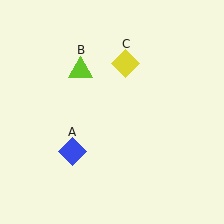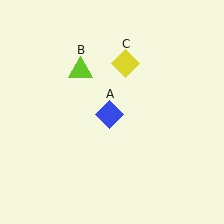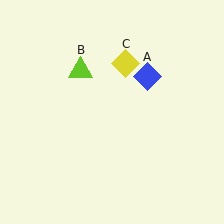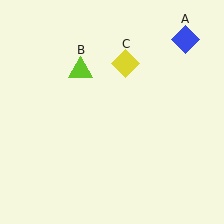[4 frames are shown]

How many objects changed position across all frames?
1 object changed position: blue diamond (object A).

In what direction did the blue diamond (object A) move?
The blue diamond (object A) moved up and to the right.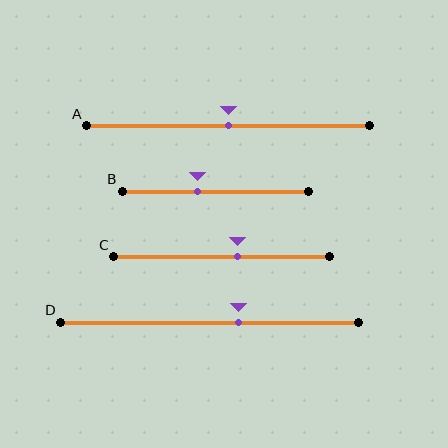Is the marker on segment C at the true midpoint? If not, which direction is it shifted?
No, the marker on segment C is shifted to the right by about 8% of the segment length.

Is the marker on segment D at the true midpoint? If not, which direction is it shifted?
No, the marker on segment D is shifted to the right by about 10% of the segment length.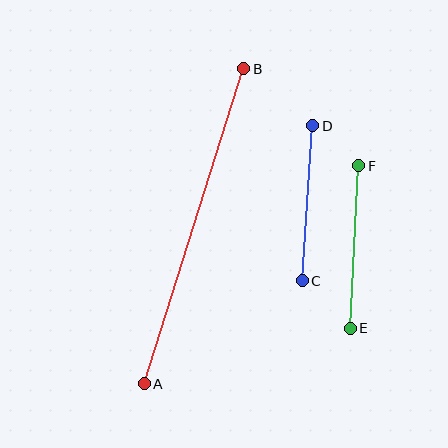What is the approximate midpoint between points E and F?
The midpoint is at approximately (354, 247) pixels.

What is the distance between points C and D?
The distance is approximately 155 pixels.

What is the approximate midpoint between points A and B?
The midpoint is at approximately (194, 226) pixels.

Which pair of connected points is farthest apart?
Points A and B are farthest apart.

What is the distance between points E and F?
The distance is approximately 163 pixels.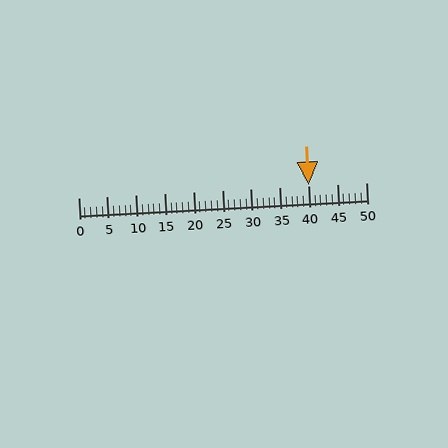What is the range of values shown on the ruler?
The ruler shows values from 0 to 50.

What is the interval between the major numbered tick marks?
The major tick marks are spaced 5 units apart.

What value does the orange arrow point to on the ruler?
The orange arrow points to approximately 40.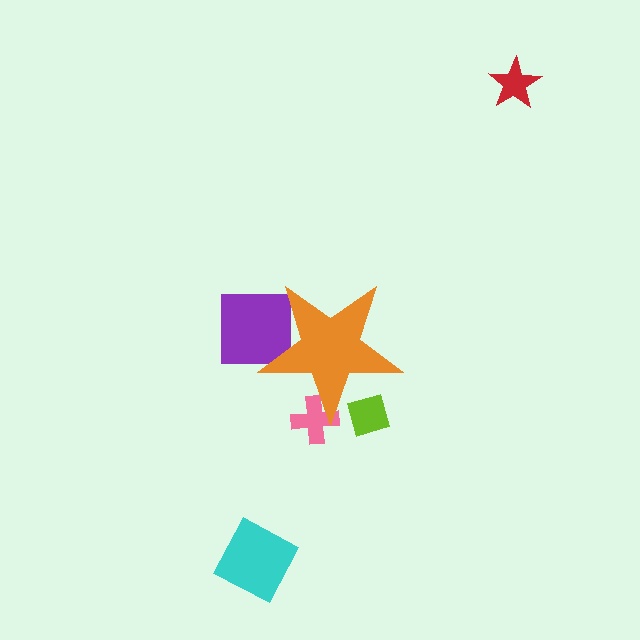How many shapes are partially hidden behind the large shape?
3 shapes are partially hidden.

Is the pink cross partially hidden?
Yes, the pink cross is partially hidden behind the orange star.